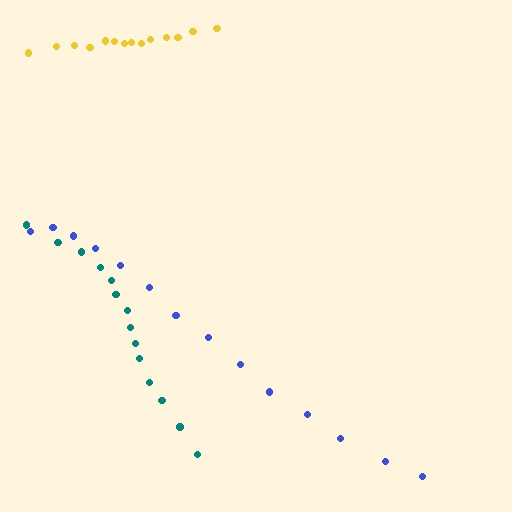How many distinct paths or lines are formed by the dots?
There are 3 distinct paths.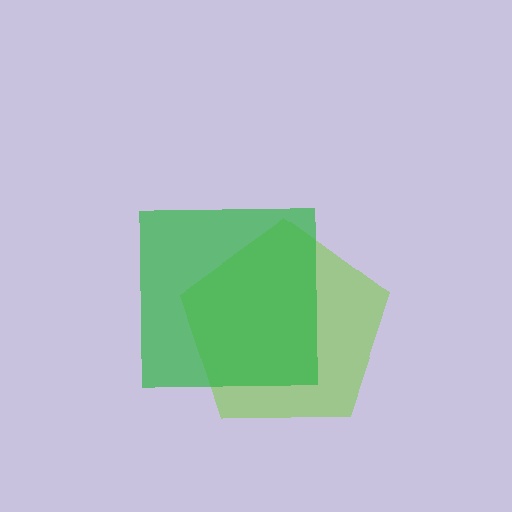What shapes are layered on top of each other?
The layered shapes are: a lime pentagon, a green square.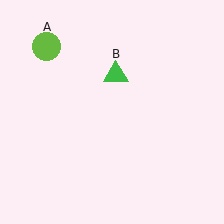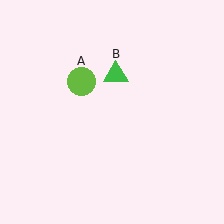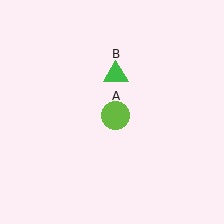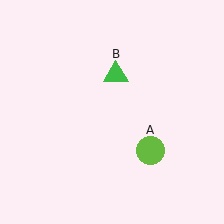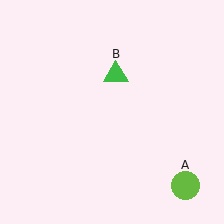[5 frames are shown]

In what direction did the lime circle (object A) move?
The lime circle (object A) moved down and to the right.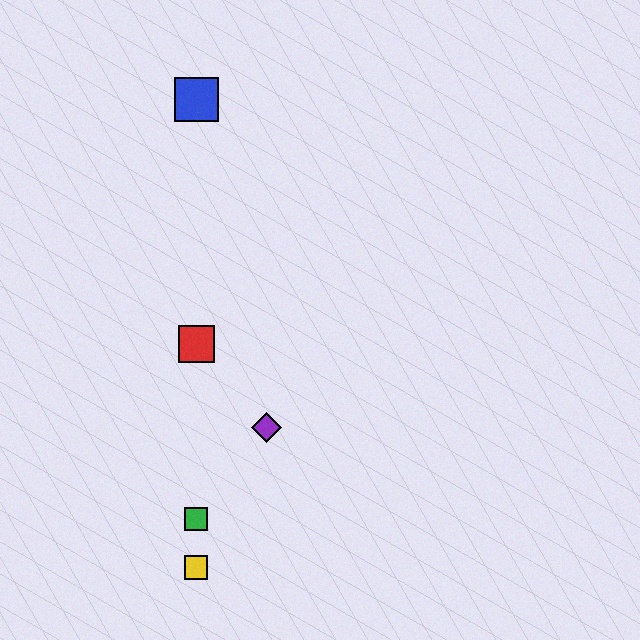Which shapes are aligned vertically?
The red square, the blue square, the green square, the yellow square are aligned vertically.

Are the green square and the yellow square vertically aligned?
Yes, both are at x≈196.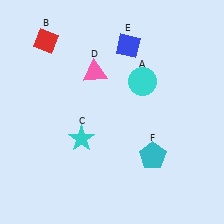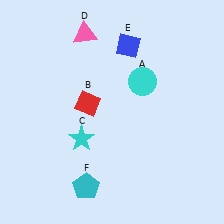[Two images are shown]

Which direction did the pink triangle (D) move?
The pink triangle (D) moved up.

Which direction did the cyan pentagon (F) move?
The cyan pentagon (F) moved left.